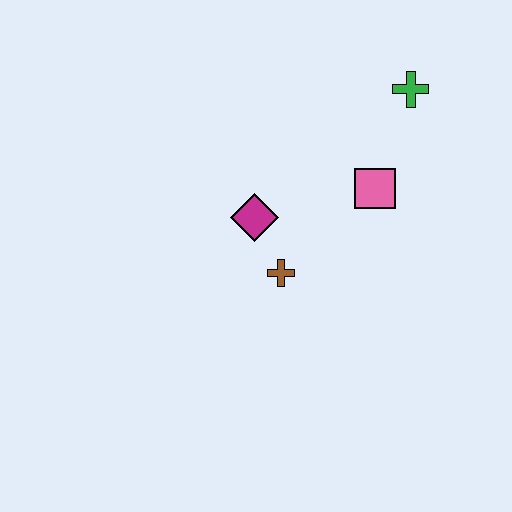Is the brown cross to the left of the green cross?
Yes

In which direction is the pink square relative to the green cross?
The pink square is below the green cross.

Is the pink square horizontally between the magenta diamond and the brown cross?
No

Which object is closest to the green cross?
The pink square is closest to the green cross.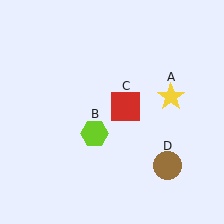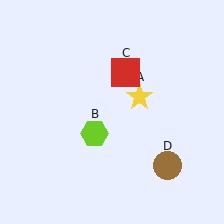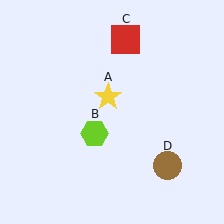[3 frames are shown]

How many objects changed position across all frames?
2 objects changed position: yellow star (object A), red square (object C).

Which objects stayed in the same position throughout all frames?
Lime hexagon (object B) and brown circle (object D) remained stationary.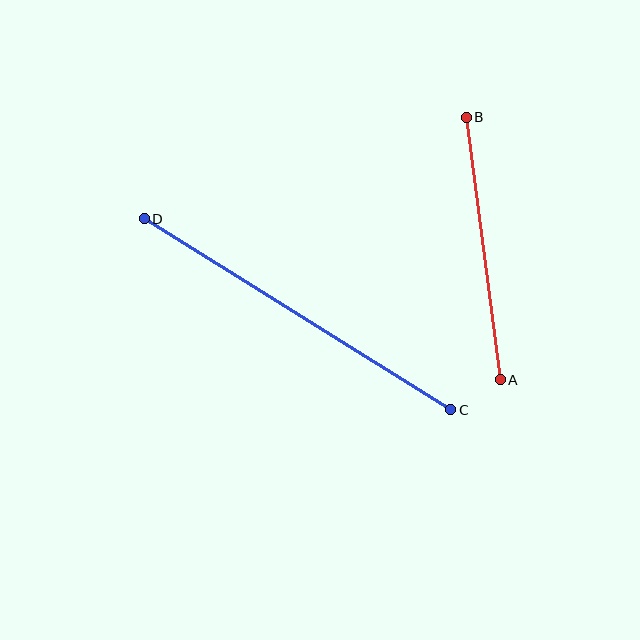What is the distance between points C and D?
The distance is approximately 362 pixels.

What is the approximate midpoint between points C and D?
The midpoint is at approximately (297, 314) pixels.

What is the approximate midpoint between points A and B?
The midpoint is at approximately (483, 249) pixels.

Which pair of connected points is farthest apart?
Points C and D are farthest apart.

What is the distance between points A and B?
The distance is approximately 264 pixels.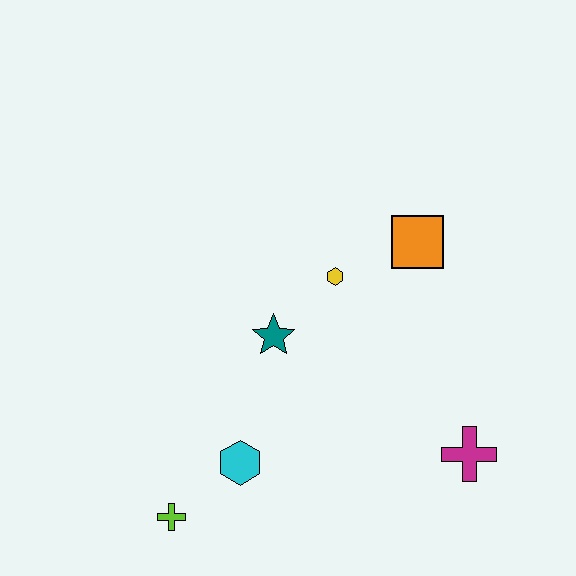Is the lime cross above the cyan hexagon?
No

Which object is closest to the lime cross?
The cyan hexagon is closest to the lime cross.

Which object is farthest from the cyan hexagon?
The orange square is farthest from the cyan hexagon.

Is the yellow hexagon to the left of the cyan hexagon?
No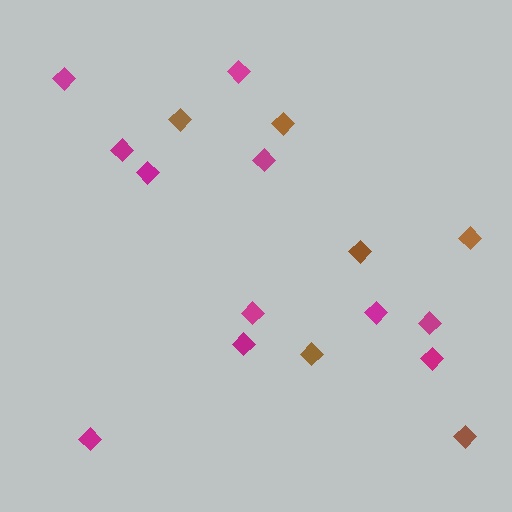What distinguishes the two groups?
There are 2 groups: one group of magenta diamonds (11) and one group of brown diamonds (6).